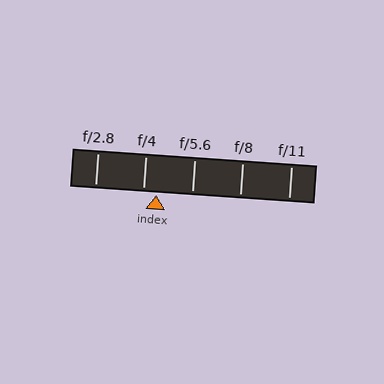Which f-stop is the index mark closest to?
The index mark is closest to f/4.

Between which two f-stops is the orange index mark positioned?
The index mark is between f/4 and f/5.6.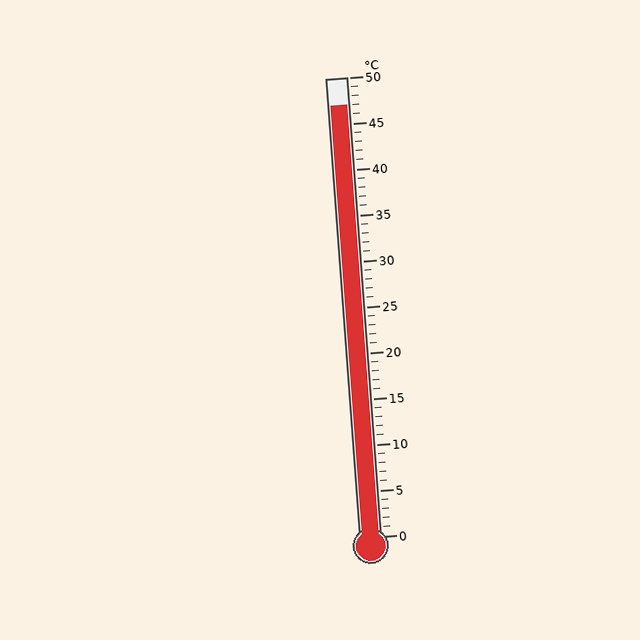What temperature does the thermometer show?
The thermometer shows approximately 47°C.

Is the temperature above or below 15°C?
The temperature is above 15°C.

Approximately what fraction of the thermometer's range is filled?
The thermometer is filled to approximately 95% of its range.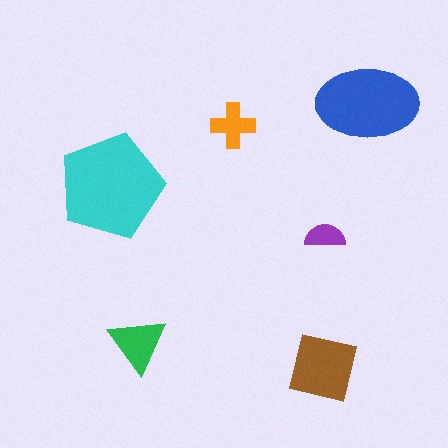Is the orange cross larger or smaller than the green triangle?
Smaller.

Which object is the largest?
The cyan pentagon.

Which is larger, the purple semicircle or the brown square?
The brown square.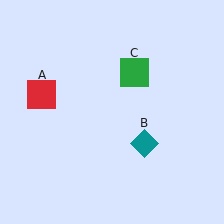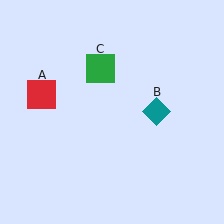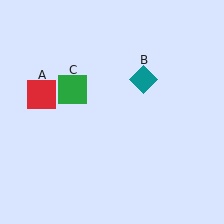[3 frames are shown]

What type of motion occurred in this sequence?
The teal diamond (object B), green square (object C) rotated counterclockwise around the center of the scene.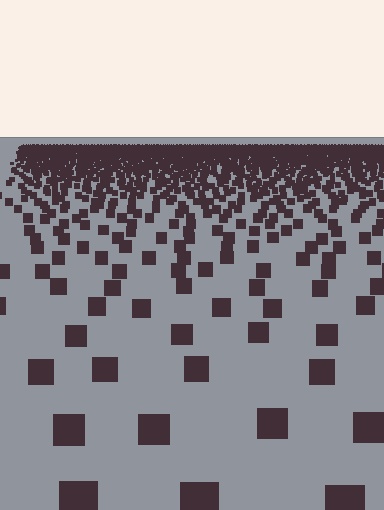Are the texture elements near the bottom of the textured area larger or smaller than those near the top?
Larger. Near the bottom, elements are closer to the viewer and appear at a bigger on-screen size.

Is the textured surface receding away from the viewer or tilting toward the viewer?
The surface is receding away from the viewer. Texture elements get smaller and denser toward the top.